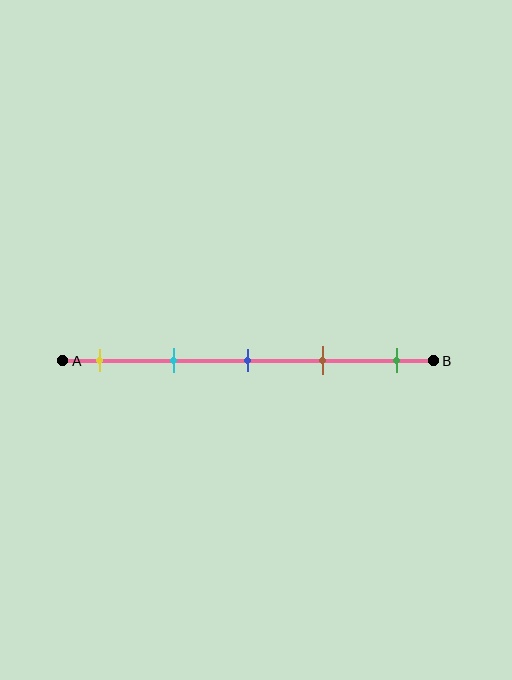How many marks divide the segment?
There are 5 marks dividing the segment.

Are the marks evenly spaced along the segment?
Yes, the marks are approximately evenly spaced.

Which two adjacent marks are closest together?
The blue and brown marks are the closest adjacent pair.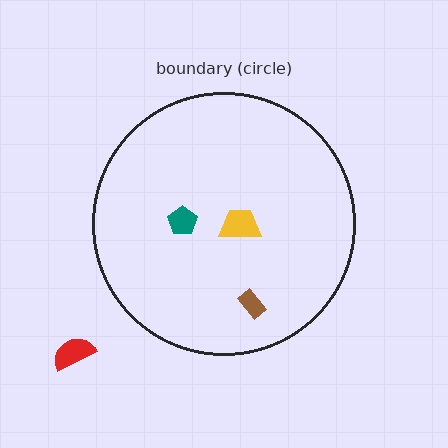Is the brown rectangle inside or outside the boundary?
Inside.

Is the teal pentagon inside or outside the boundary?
Inside.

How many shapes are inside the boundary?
3 inside, 1 outside.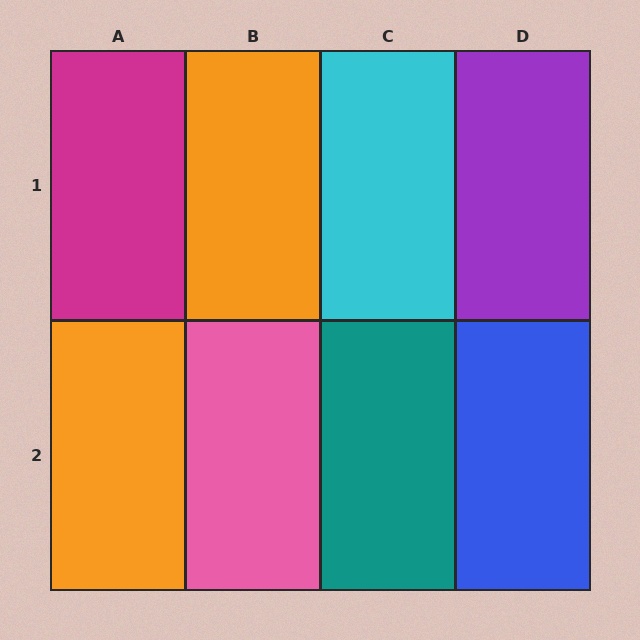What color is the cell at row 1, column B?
Orange.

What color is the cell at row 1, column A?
Magenta.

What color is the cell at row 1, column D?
Purple.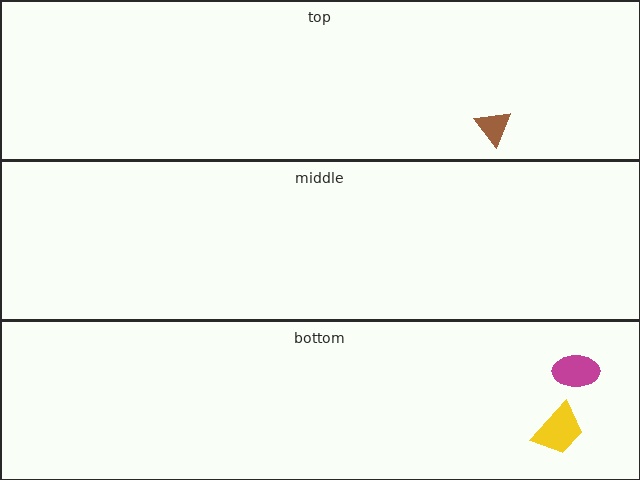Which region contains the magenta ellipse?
The bottom region.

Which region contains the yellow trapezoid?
The bottom region.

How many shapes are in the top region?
1.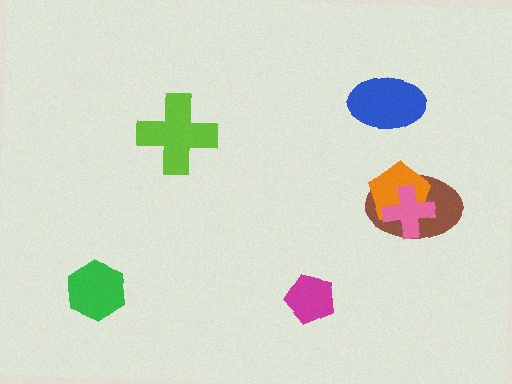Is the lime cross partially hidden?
No, no other shape covers it.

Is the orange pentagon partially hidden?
Yes, it is partially covered by another shape.